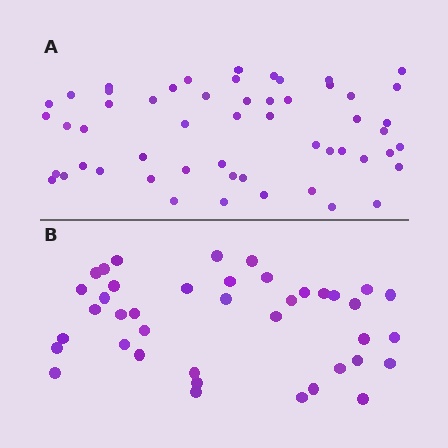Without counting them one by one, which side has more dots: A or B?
Region A (the top region) has more dots.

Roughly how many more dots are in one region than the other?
Region A has approximately 15 more dots than region B.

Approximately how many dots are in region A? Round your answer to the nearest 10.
About 50 dots. (The exact count is 54, which rounds to 50.)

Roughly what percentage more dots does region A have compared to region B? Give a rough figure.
About 35% more.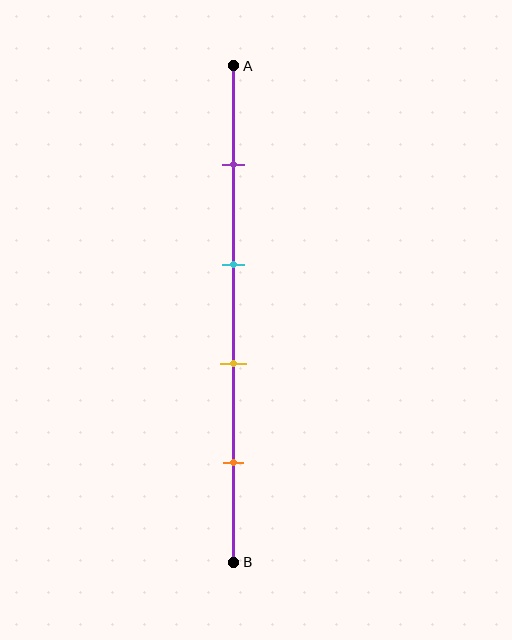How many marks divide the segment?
There are 4 marks dividing the segment.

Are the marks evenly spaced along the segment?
Yes, the marks are approximately evenly spaced.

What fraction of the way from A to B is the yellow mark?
The yellow mark is approximately 60% (0.6) of the way from A to B.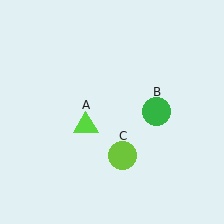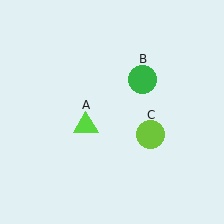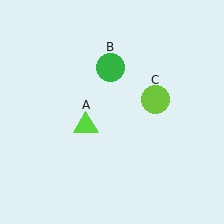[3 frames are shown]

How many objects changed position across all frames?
2 objects changed position: green circle (object B), lime circle (object C).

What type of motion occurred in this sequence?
The green circle (object B), lime circle (object C) rotated counterclockwise around the center of the scene.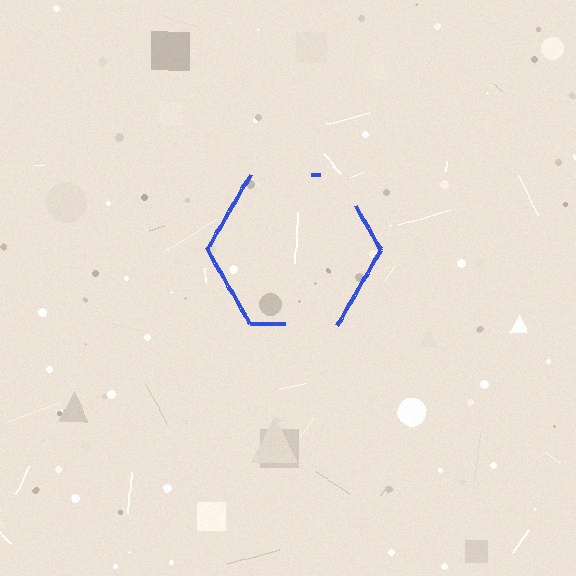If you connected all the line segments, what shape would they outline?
They would outline a hexagon.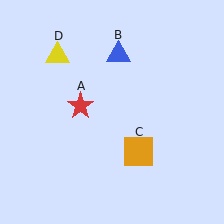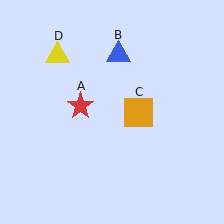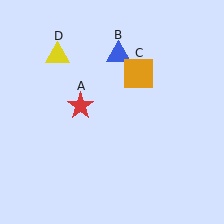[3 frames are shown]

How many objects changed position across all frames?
1 object changed position: orange square (object C).